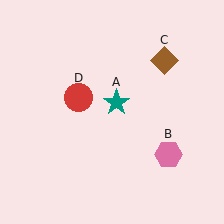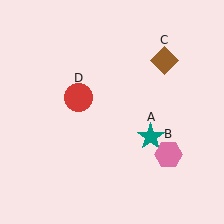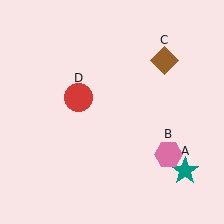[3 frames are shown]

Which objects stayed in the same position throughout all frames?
Pink hexagon (object B) and brown diamond (object C) and red circle (object D) remained stationary.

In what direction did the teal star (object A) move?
The teal star (object A) moved down and to the right.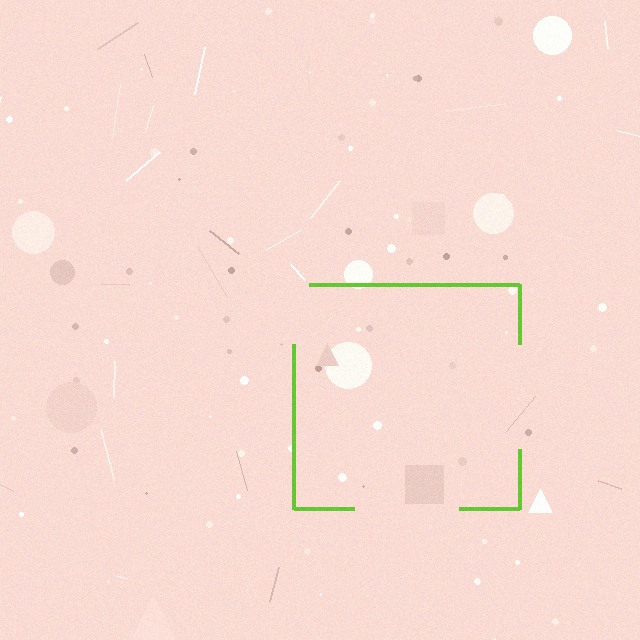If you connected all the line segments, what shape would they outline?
They would outline a square.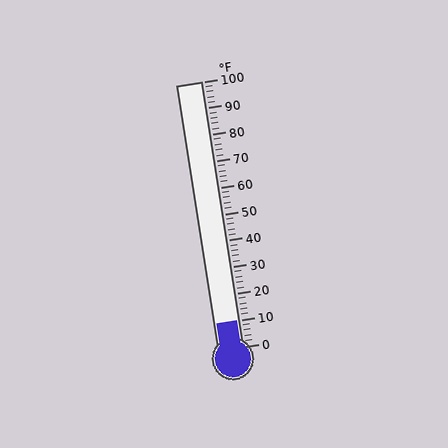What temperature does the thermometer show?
The thermometer shows approximately 10°F.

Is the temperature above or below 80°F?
The temperature is below 80°F.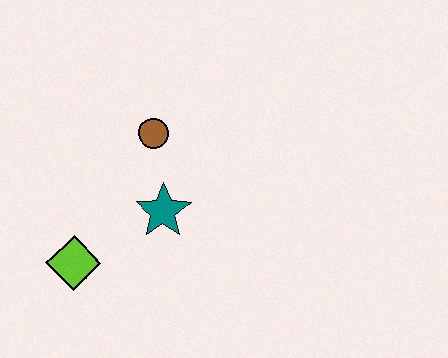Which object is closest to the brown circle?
The teal star is closest to the brown circle.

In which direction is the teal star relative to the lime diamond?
The teal star is to the right of the lime diamond.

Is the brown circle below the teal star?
No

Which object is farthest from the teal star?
The lime diamond is farthest from the teal star.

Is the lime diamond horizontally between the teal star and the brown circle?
No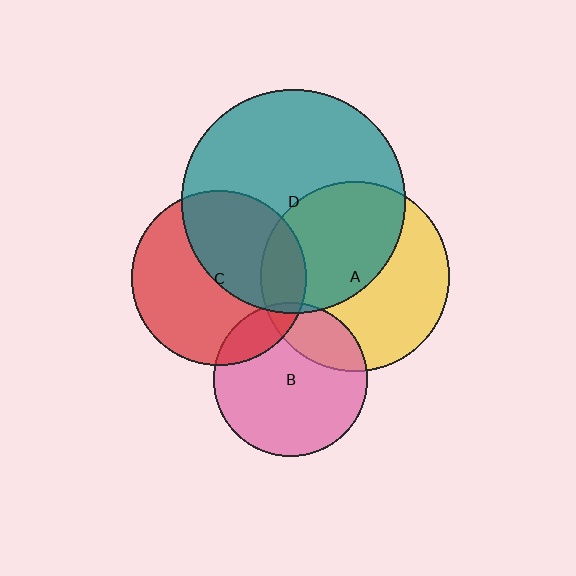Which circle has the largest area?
Circle D (teal).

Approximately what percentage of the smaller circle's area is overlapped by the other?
Approximately 5%.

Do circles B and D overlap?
Yes.